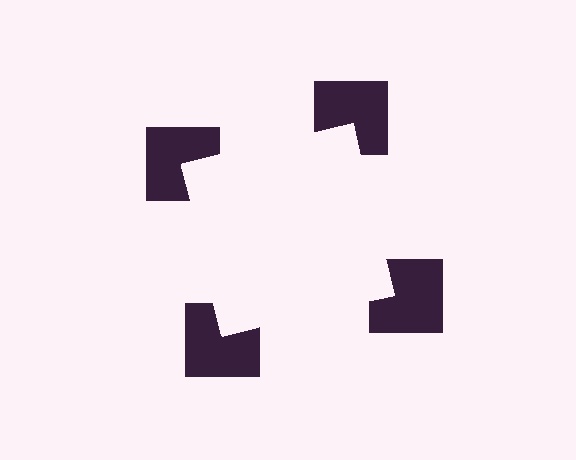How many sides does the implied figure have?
4 sides.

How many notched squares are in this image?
There are 4 — one at each vertex of the illusory square.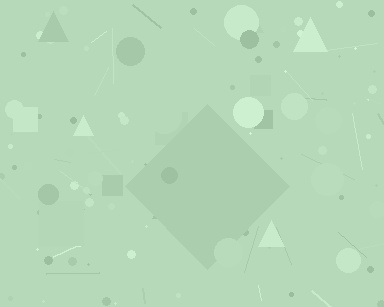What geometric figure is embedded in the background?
A diamond is embedded in the background.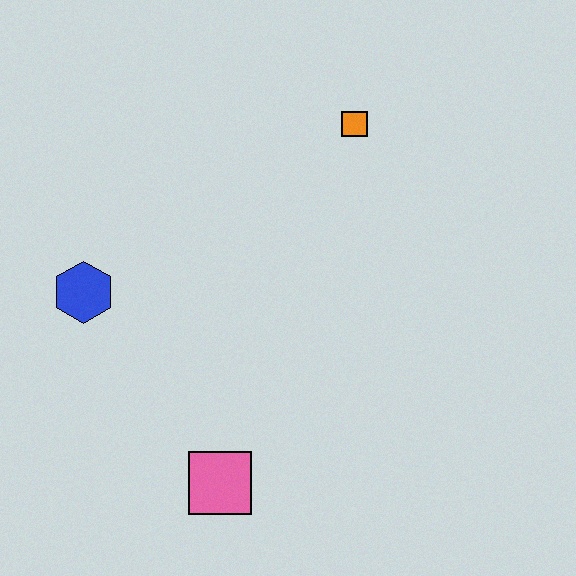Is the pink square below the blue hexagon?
Yes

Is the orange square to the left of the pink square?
No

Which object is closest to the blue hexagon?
The pink square is closest to the blue hexagon.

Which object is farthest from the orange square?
The pink square is farthest from the orange square.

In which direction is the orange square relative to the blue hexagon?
The orange square is to the right of the blue hexagon.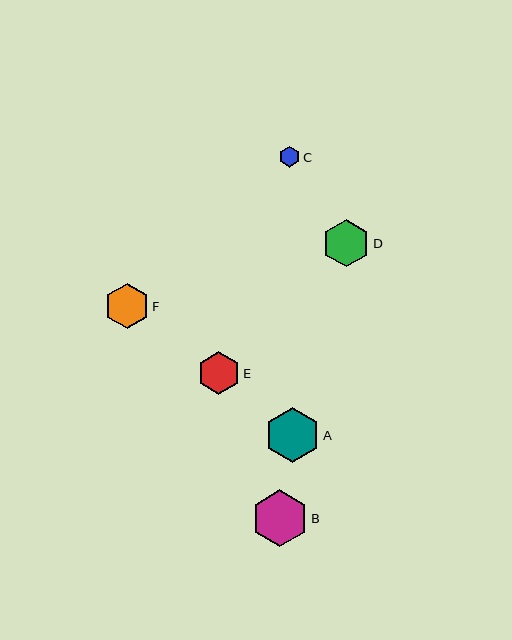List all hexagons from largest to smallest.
From largest to smallest: B, A, D, F, E, C.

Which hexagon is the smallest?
Hexagon C is the smallest with a size of approximately 21 pixels.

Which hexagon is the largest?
Hexagon B is the largest with a size of approximately 57 pixels.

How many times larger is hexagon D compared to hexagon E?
Hexagon D is approximately 1.1 times the size of hexagon E.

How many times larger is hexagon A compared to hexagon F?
Hexagon A is approximately 1.2 times the size of hexagon F.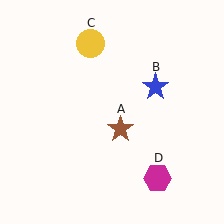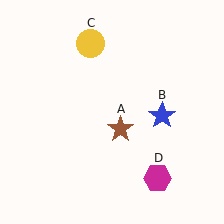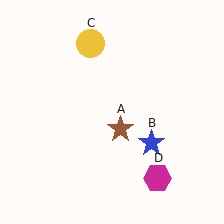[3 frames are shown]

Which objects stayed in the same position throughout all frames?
Brown star (object A) and yellow circle (object C) and magenta hexagon (object D) remained stationary.